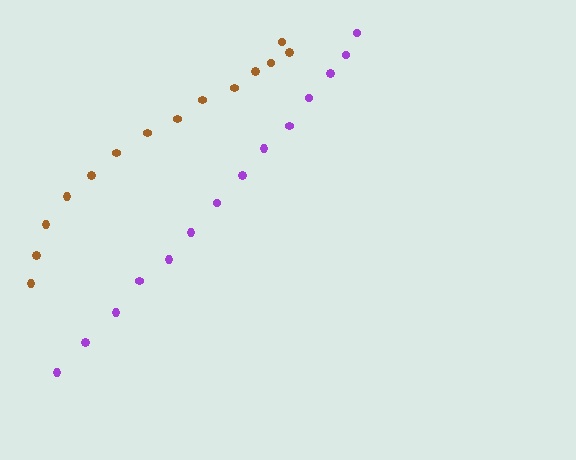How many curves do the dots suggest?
There are 2 distinct paths.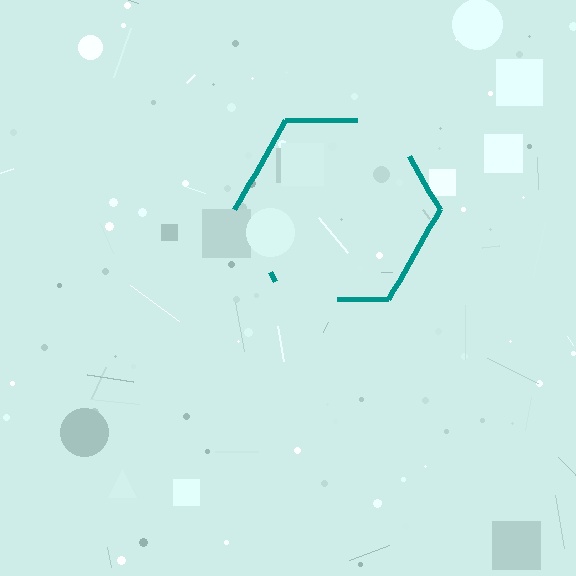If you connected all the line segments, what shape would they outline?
They would outline a hexagon.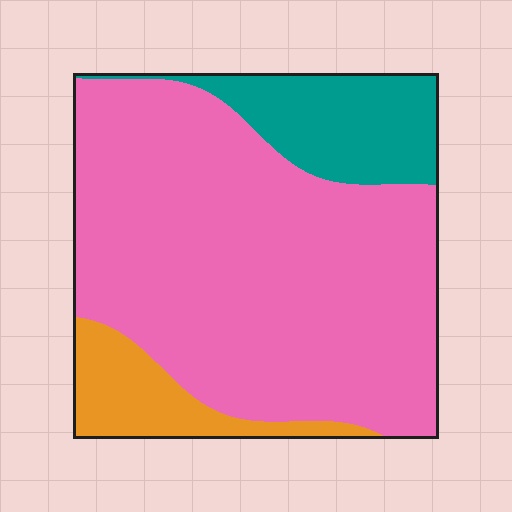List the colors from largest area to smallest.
From largest to smallest: pink, teal, orange.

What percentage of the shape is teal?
Teal takes up less than a sixth of the shape.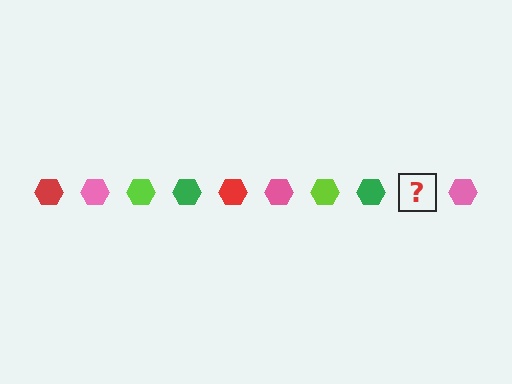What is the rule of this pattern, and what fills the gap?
The rule is that the pattern cycles through red, pink, lime, green hexagons. The gap should be filled with a red hexagon.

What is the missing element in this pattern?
The missing element is a red hexagon.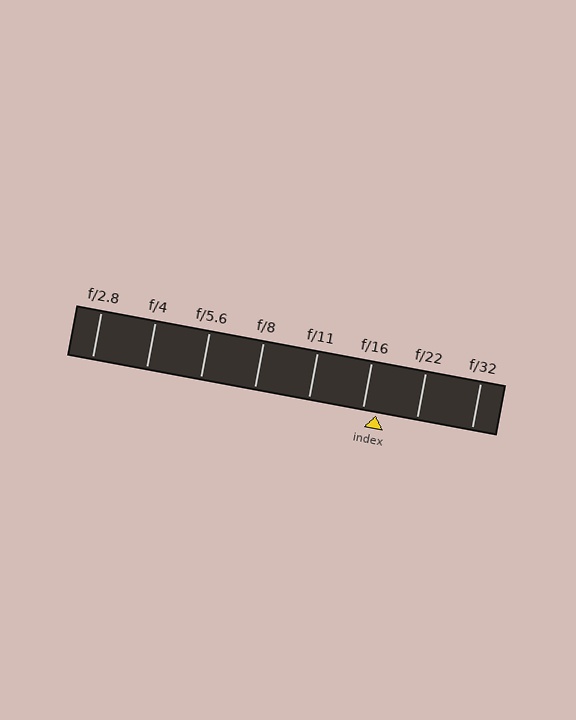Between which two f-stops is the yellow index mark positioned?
The index mark is between f/16 and f/22.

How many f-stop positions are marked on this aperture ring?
There are 8 f-stop positions marked.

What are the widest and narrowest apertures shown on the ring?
The widest aperture shown is f/2.8 and the narrowest is f/32.